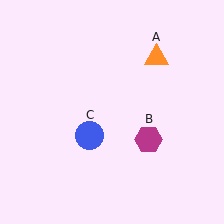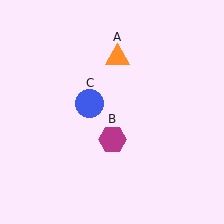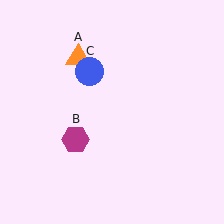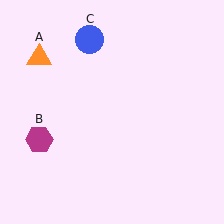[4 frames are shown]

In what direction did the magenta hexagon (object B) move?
The magenta hexagon (object B) moved left.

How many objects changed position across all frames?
3 objects changed position: orange triangle (object A), magenta hexagon (object B), blue circle (object C).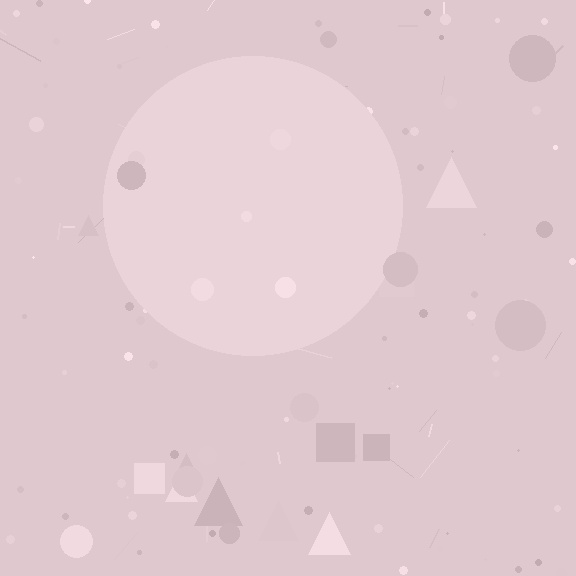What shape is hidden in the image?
A circle is hidden in the image.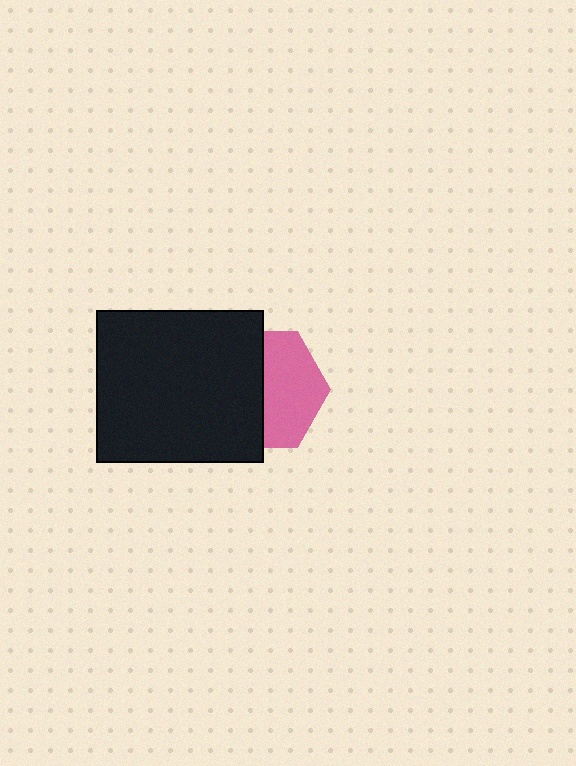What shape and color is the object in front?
The object in front is a black rectangle.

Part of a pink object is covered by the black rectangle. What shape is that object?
It is a hexagon.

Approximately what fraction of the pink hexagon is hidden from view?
Roughly 50% of the pink hexagon is hidden behind the black rectangle.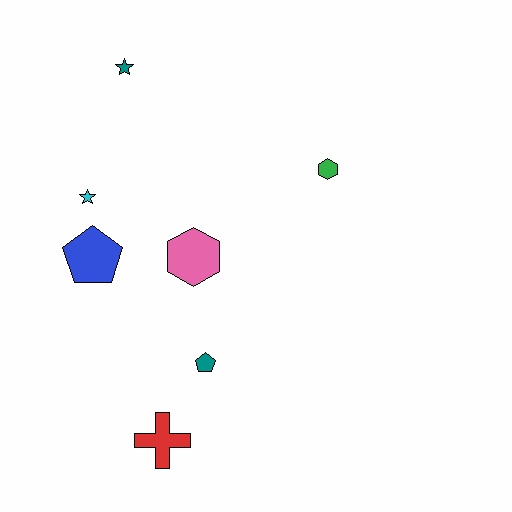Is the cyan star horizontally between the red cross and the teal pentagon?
No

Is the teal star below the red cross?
No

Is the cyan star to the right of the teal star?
No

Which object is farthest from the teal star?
The red cross is farthest from the teal star.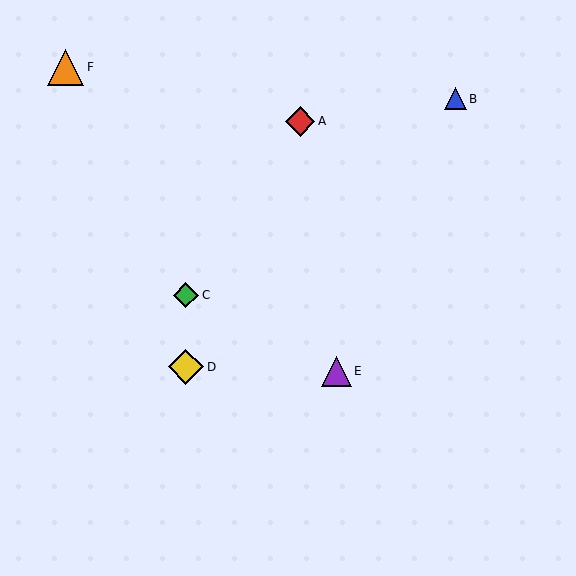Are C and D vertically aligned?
Yes, both are at x≈186.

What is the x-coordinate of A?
Object A is at x≈300.